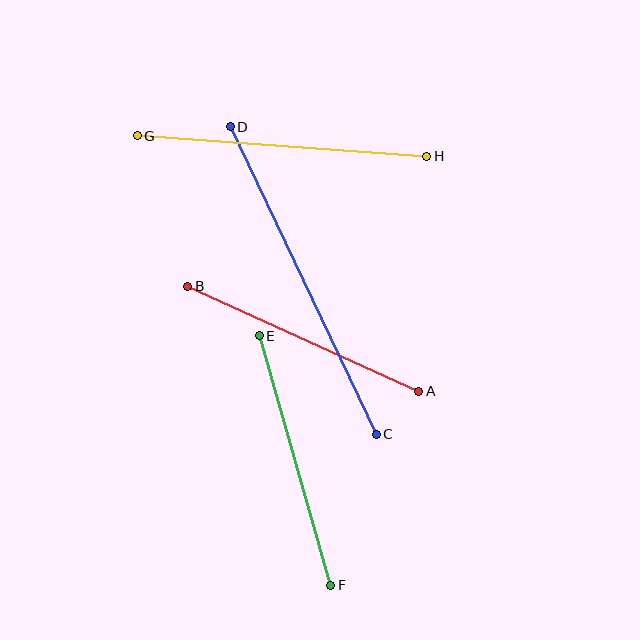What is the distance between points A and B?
The distance is approximately 254 pixels.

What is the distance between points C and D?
The distance is approximately 340 pixels.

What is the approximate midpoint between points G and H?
The midpoint is at approximately (282, 146) pixels.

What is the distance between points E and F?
The distance is approximately 260 pixels.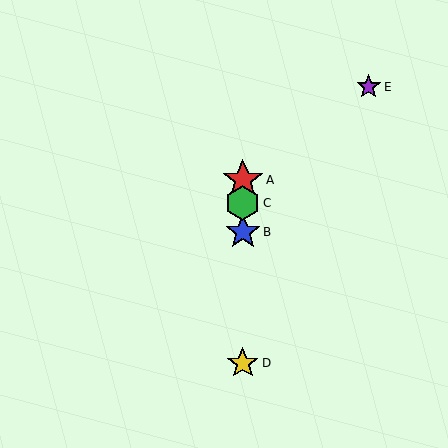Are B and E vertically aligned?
No, B is at x≈243 and E is at x≈369.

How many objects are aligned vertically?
4 objects (A, B, C, D) are aligned vertically.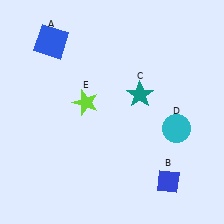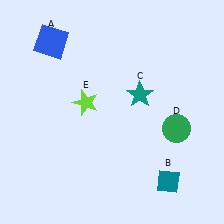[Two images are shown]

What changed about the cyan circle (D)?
In Image 1, D is cyan. In Image 2, it changed to green.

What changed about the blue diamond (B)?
In Image 1, B is blue. In Image 2, it changed to teal.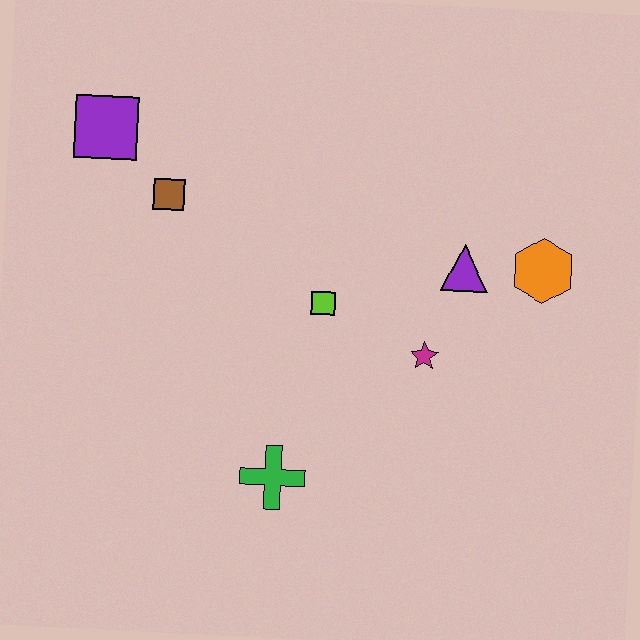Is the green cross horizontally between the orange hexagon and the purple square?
Yes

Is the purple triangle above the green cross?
Yes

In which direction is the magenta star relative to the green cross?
The magenta star is to the right of the green cross.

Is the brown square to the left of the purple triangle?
Yes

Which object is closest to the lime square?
The magenta star is closest to the lime square.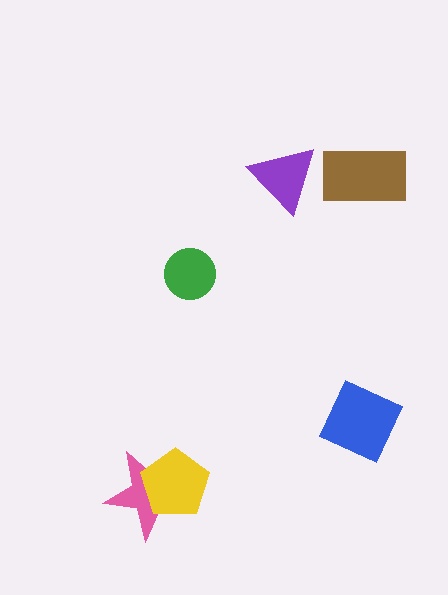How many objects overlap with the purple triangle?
0 objects overlap with the purple triangle.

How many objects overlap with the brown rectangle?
0 objects overlap with the brown rectangle.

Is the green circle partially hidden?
No, no other shape covers it.